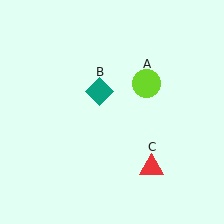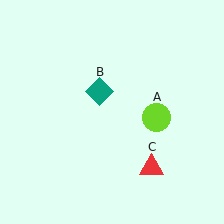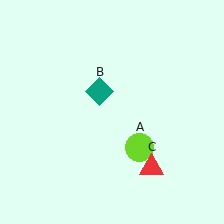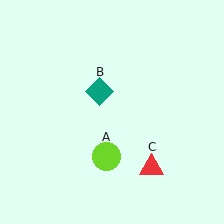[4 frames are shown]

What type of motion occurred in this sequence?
The lime circle (object A) rotated clockwise around the center of the scene.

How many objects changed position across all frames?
1 object changed position: lime circle (object A).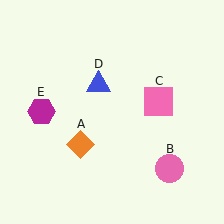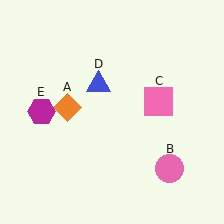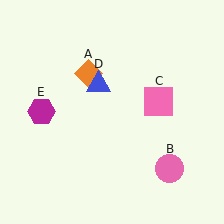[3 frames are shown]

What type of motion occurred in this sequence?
The orange diamond (object A) rotated clockwise around the center of the scene.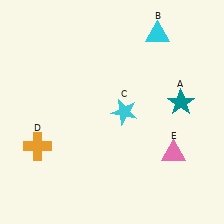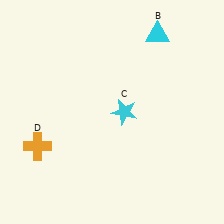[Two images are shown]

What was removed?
The teal star (A), the pink triangle (E) were removed in Image 2.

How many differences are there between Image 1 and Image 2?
There are 2 differences between the two images.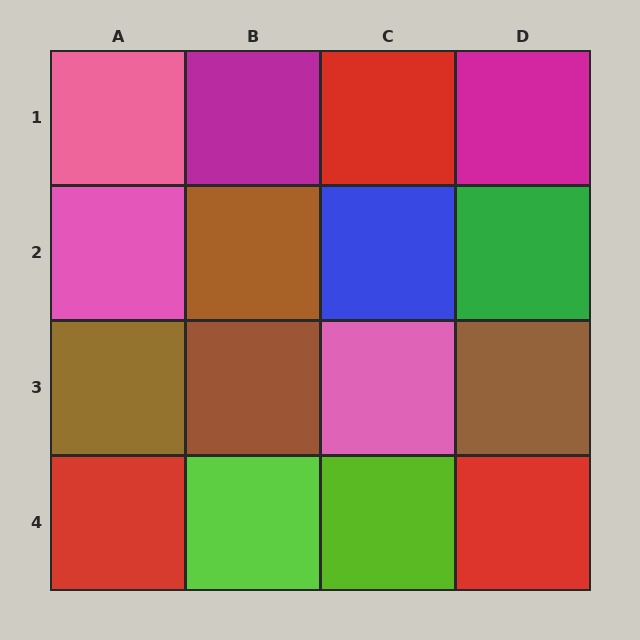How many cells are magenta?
2 cells are magenta.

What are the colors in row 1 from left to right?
Pink, magenta, red, magenta.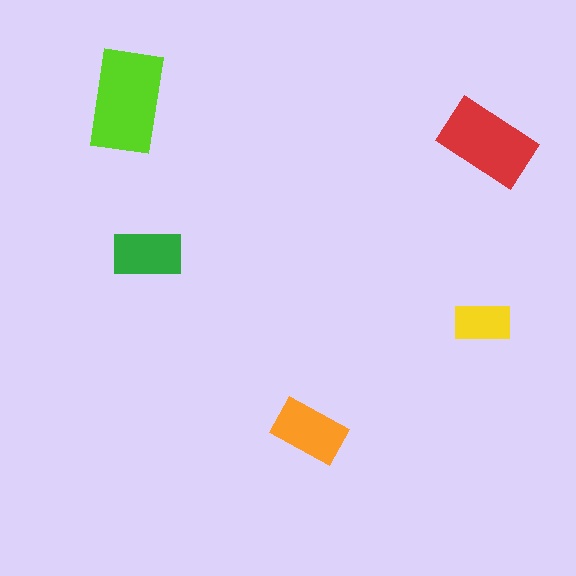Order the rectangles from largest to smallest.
the lime one, the red one, the orange one, the green one, the yellow one.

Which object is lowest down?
The orange rectangle is bottommost.